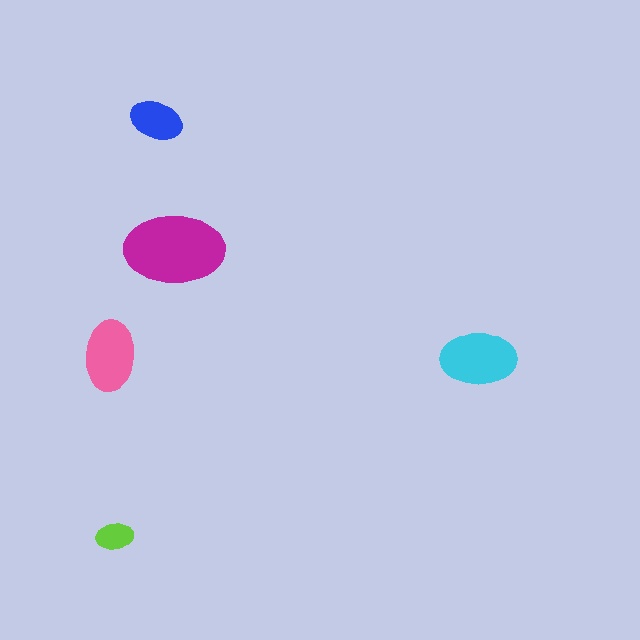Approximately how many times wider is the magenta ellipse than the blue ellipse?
About 2 times wider.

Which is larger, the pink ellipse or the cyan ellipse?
The cyan one.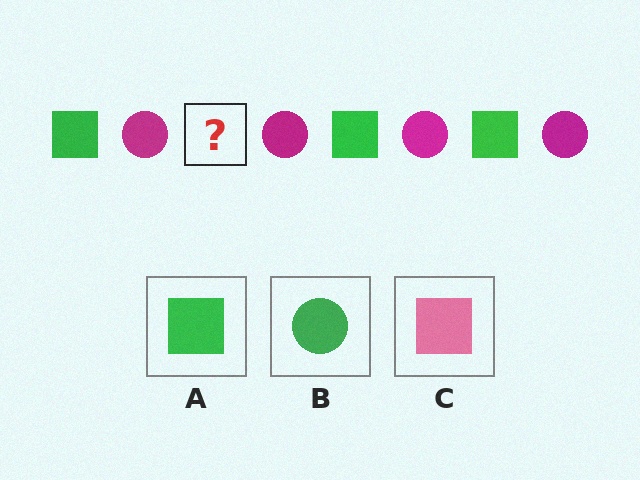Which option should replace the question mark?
Option A.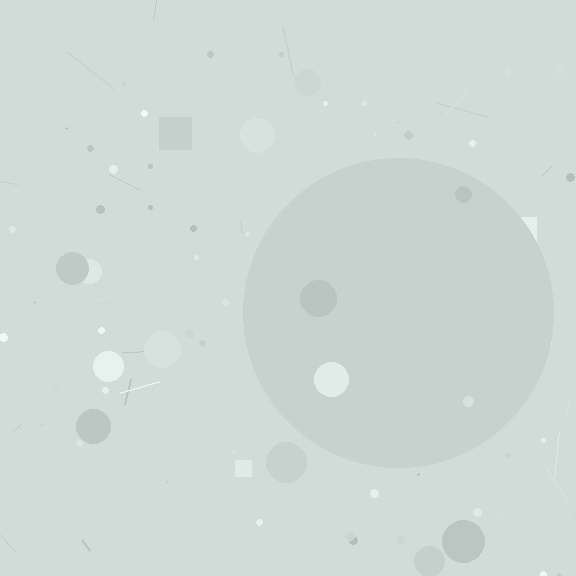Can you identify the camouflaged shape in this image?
The camouflaged shape is a circle.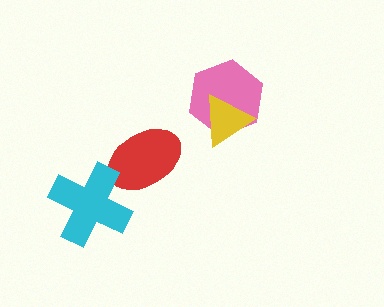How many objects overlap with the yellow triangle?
1 object overlaps with the yellow triangle.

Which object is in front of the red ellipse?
The cyan cross is in front of the red ellipse.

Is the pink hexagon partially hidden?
Yes, it is partially covered by another shape.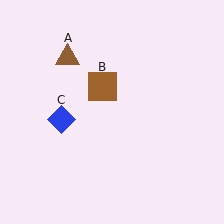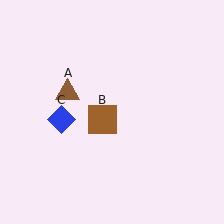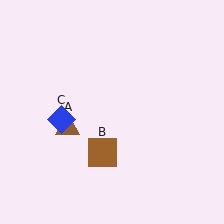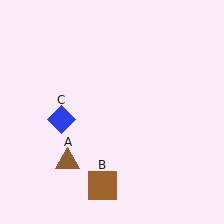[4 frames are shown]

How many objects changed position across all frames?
2 objects changed position: brown triangle (object A), brown square (object B).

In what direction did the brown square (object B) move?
The brown square (object B) moved down.